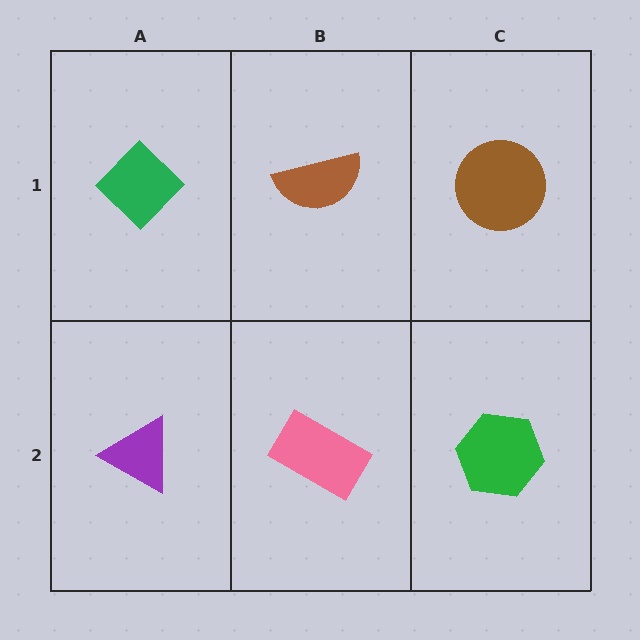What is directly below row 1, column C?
A green hexagon.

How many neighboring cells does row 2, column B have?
3.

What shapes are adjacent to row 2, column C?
A brown circle (row 1, column C), a pink rectangle (row 2, column B).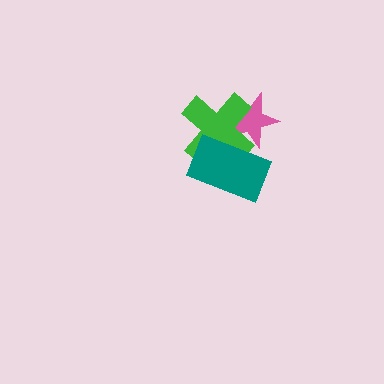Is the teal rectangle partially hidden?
No, no other shape covers it.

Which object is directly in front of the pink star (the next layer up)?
The green cross is directly in front of the pink star.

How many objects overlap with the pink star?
2 objects overlap with the pink star.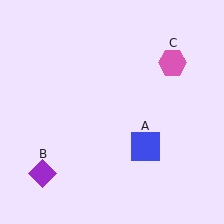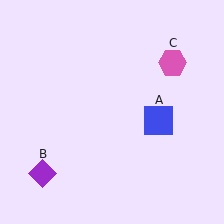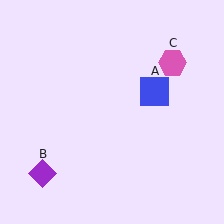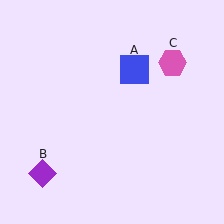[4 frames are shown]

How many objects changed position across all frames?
1 object changed position: blue square (object A).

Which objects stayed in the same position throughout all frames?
Purple diamond (object B) and pink hexagon (object C) remained stationary.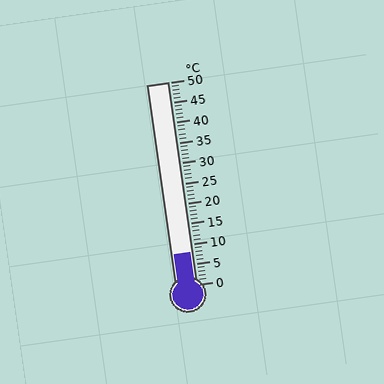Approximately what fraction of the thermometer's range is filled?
The thermometer is filled to approximately 15% of its range.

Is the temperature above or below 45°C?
The temperature is below 45°C.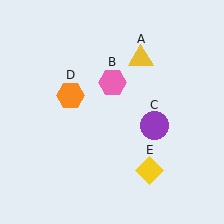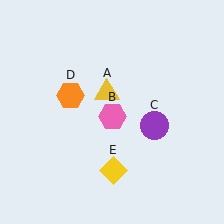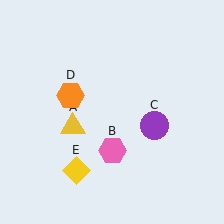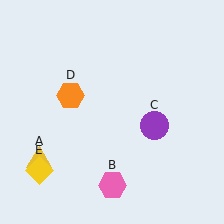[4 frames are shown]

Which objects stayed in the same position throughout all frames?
Purple circle (object C) and orange hexagon (object D) remained stationary.